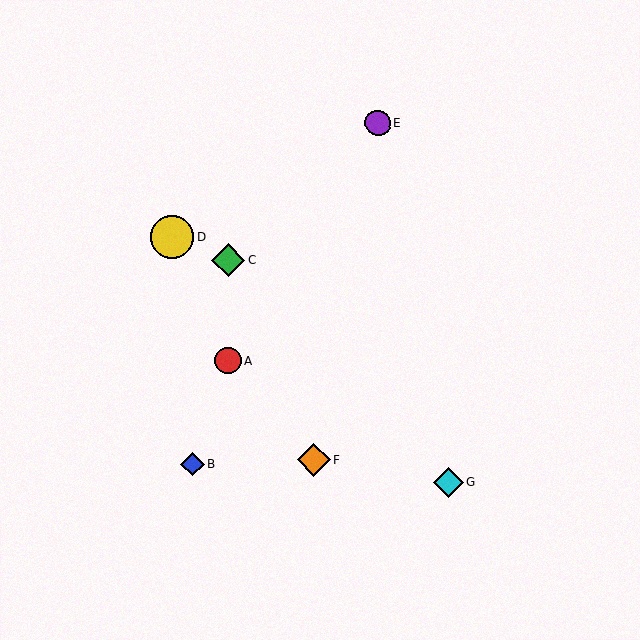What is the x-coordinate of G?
Object G is at x≈449.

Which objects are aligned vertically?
Objects A, C are aligned vertically.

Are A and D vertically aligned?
No, A is at x≈228 and D is at x≈172.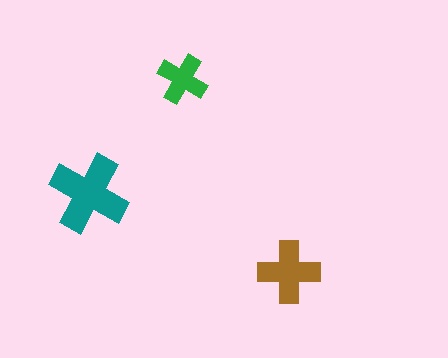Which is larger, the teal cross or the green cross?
The teal one.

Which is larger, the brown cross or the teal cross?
The teal one.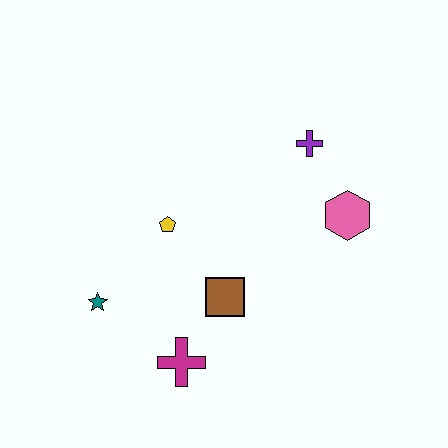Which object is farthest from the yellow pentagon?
The pink hexagon is farthest from the yellow pentagon.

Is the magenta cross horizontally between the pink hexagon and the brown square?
No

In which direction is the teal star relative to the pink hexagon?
The teal star is to the left of the pink hexagon.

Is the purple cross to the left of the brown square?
No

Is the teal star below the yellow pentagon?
Yes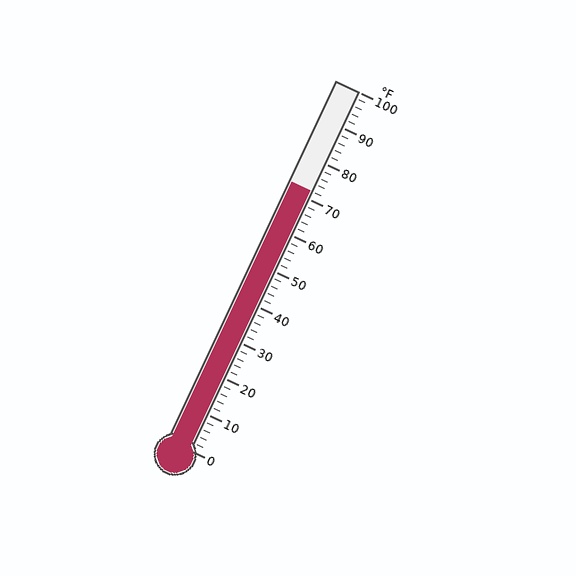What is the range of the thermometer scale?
The thermometer scale ranges from 0°F to 100°F.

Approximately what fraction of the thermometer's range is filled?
The thermometer is filled to approximately 70% of its range.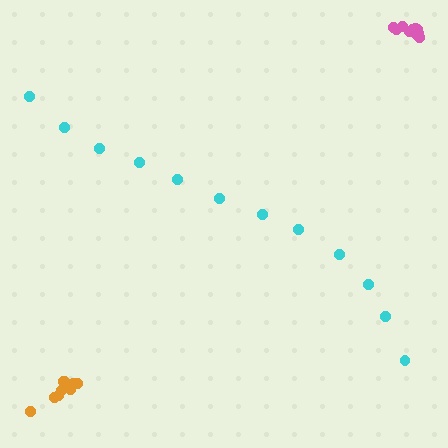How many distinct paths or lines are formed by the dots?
There are 3 distinct paths.